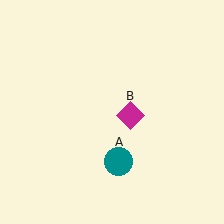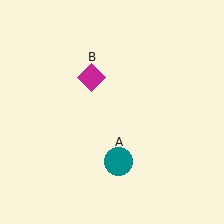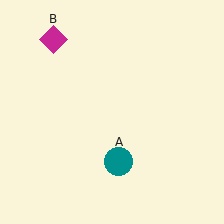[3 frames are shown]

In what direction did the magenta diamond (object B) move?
The magenta diamond (object B) moved up and to the left.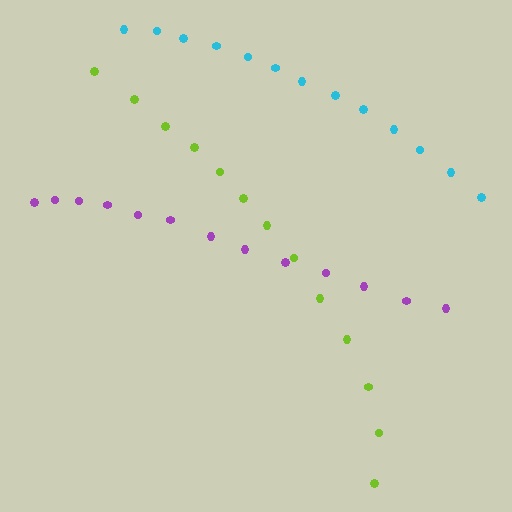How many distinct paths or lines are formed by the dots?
There are 3 distinct paths.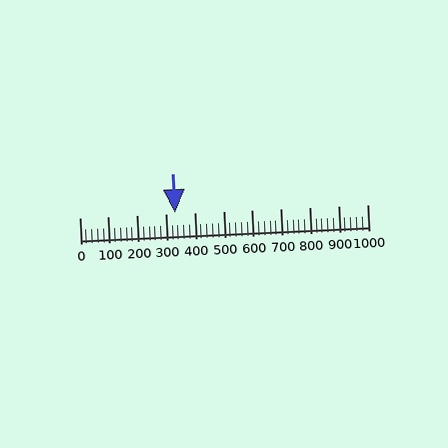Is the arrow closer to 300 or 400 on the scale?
The arrow is closer to 300.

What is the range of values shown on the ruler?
The ruler shows values from 0 to 1000.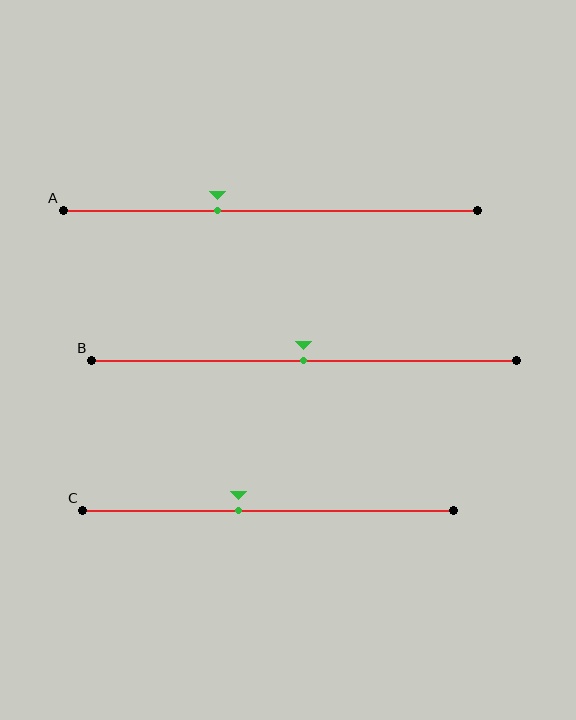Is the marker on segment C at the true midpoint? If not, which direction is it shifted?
No, the marker on segment C is shifted to the left by about 8% of the segment length.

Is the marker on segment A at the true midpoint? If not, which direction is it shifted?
No, the marker on segment A is shifted to the left by about 13% of the segment length.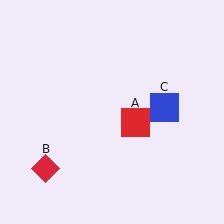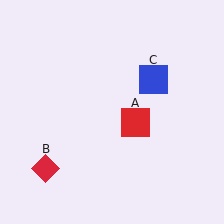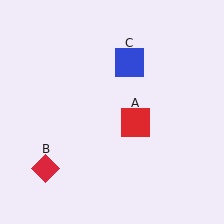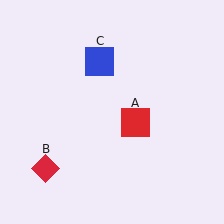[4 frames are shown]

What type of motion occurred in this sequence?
The blue square (object C) rotated counterclockwise around the center of the scene.